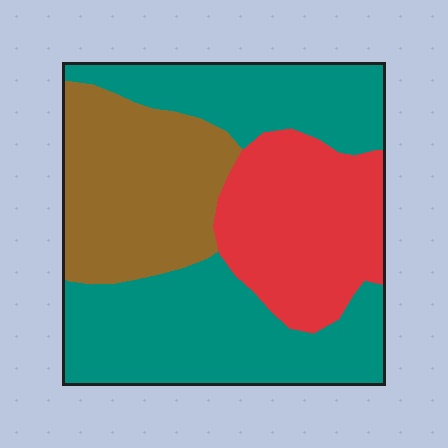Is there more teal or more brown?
Teal.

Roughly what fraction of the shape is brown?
Brown takes up about one quarter (1/4) of the shape.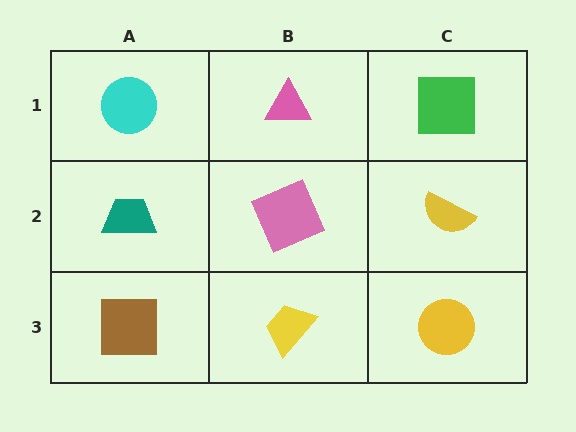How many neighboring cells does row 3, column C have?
2.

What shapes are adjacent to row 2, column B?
A pink triangle (row 1, column B), a yellow trapezoid (row 3, column B), a teal trapezoid (row 2, column A), a yellow semicircle (row 2, column C).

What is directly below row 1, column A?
A teal trapezoid.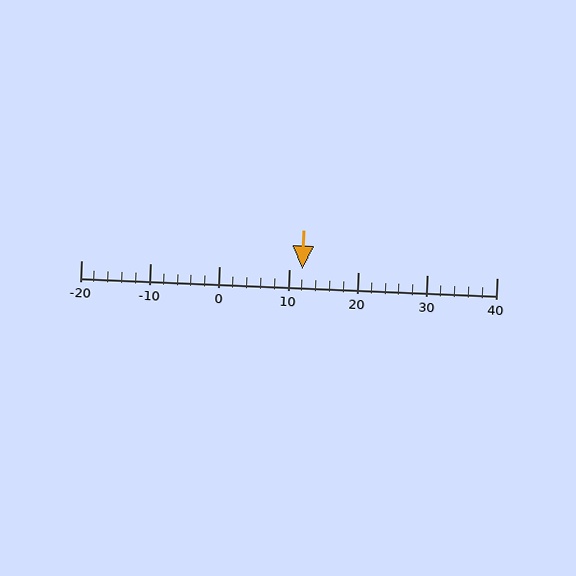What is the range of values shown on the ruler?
The ruler shows values from -20 to 40.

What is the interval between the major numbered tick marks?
The major tick marks are spaced 10 units apart.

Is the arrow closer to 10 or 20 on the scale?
The arrow is closer to 10.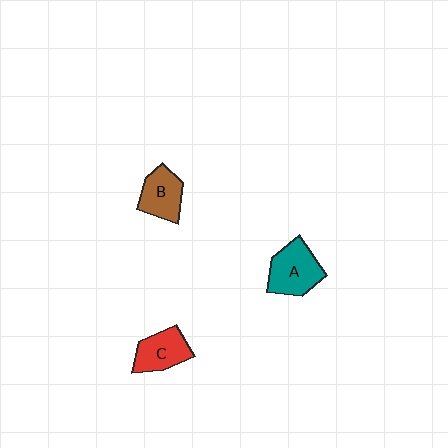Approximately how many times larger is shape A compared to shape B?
Approximately 1.3 times.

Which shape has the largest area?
Shape A (teal).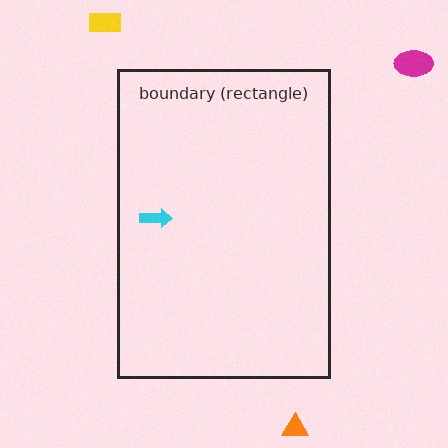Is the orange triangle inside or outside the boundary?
Outside.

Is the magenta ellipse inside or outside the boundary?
Outside.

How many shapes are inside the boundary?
1 inside, 3 outside.